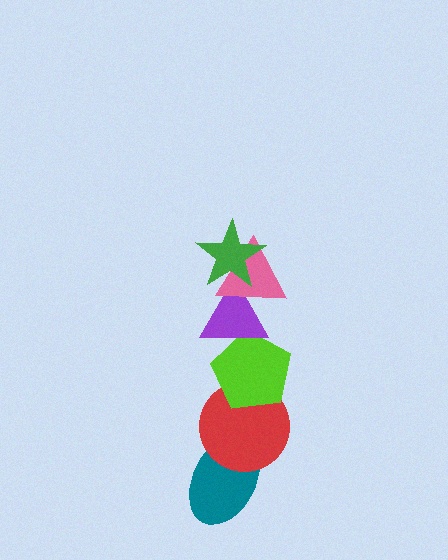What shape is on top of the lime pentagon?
The purple triangle is on top of the lime pentagon.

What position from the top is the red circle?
The red circle is 5th from the top.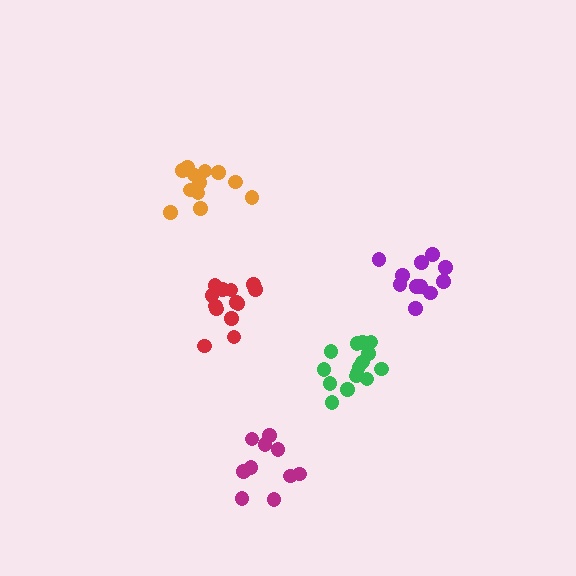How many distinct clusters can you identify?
There are 5 distinct clusters.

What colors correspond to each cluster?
The clusters are colored: red, magenta, purple, green, orange.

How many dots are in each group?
Group 1: 13 dots, Group 2: 10 dots, Group 3: 11 dots, Group 4: 15 dots, Group 5: 13 dots (62 total).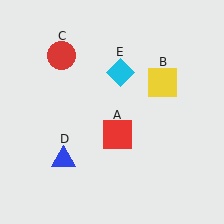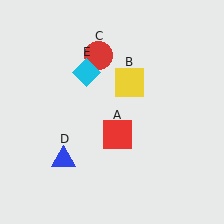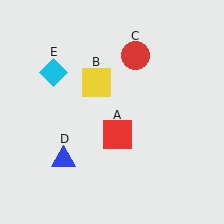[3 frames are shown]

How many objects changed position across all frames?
3 objects changed position: yellow square (object B), red circle (object C), cyan diamond (object E).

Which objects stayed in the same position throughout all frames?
Red square (object A) and blue triangle (object D) remained stationary.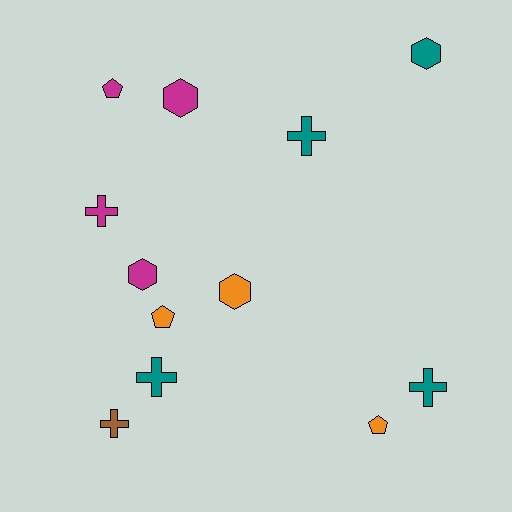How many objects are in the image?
There are 12 objects.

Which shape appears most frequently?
Cross, with 5 objects.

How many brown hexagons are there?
There are no brown hexagons.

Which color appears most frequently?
Magenta, with 4 objects.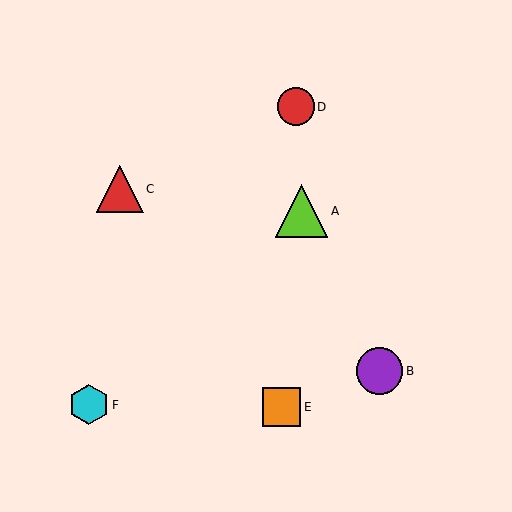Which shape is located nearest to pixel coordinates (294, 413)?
The orange square (labeled E) at (281, 407) is nearest to that location.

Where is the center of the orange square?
The center of the orange square is at (281, 407).